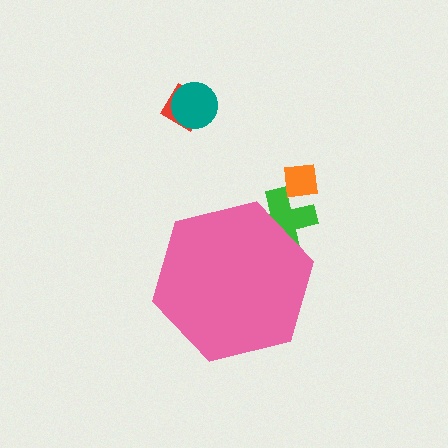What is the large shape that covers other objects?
A pink hexagon.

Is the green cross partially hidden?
Yes, the green cross is partially hidden behind the pink hexagon.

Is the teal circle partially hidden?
No, the teal circle is fully visible.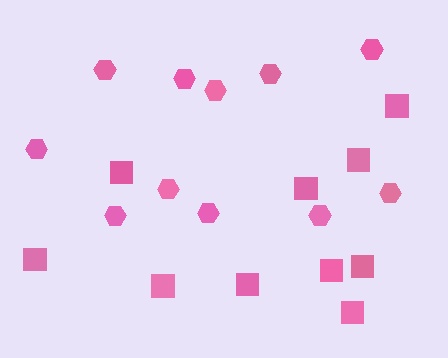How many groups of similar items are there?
There are 2 groups: one group of hexagons (11) and one group of squares (10).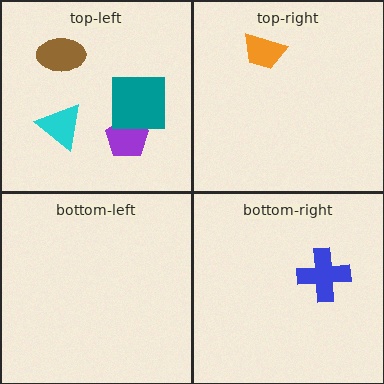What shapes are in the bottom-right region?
The blue cross.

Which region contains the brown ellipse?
The top-left region.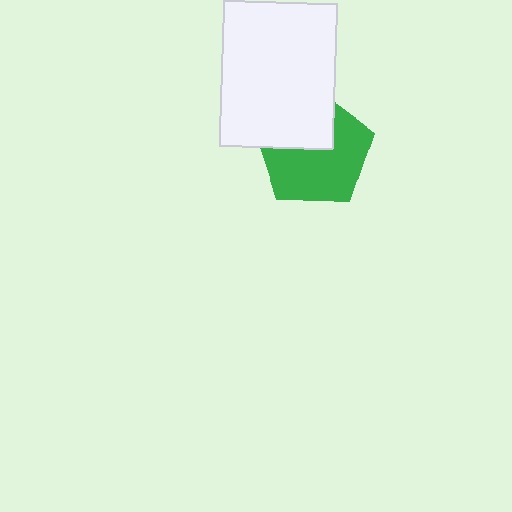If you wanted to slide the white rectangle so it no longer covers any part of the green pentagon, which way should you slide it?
Slide it up — that is the most direct way to separate the two shapes.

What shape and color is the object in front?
The object in front is a white rectangle.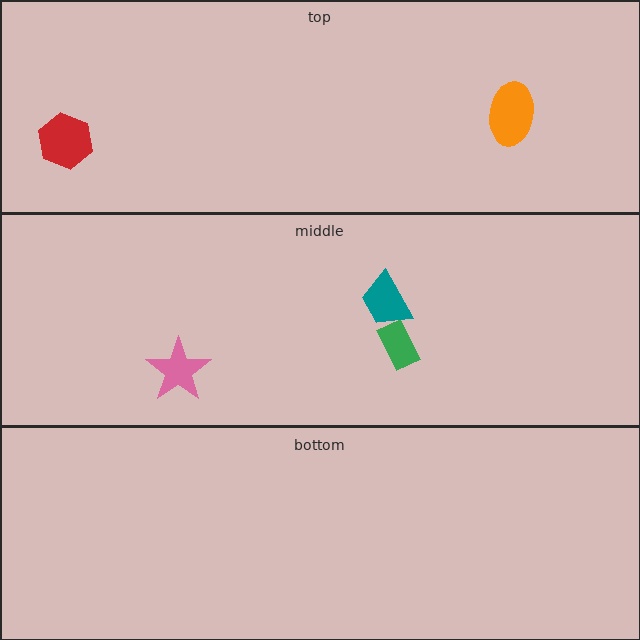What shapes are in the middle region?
The pink star, the green rectangle, the teal trapezoid.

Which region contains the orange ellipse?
The top region.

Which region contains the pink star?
The middle region.